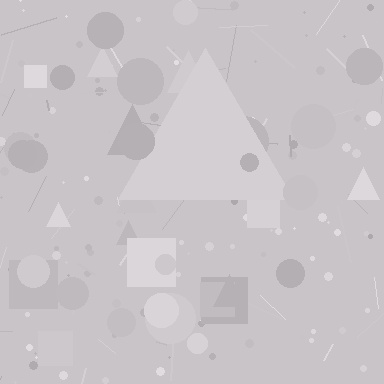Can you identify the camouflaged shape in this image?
The camouflaged shape is a triangle.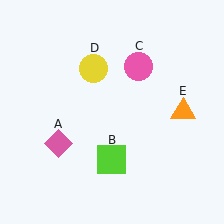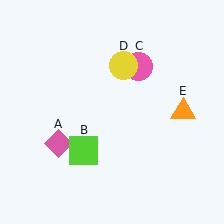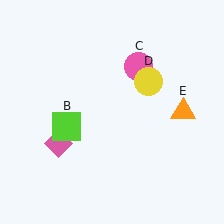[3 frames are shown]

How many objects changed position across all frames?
2 objects changed position: lime square (object B), yellow circle (object D).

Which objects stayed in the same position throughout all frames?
Pink diamond (object A) and pink circle (object C) and orange triangle (object E) remained stationary.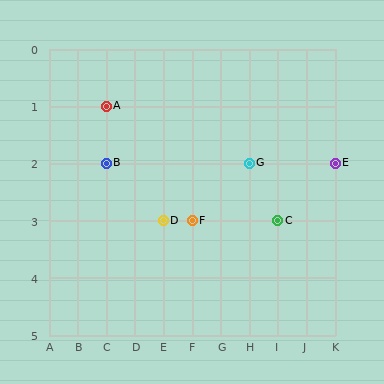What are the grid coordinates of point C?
Point C is at grid coordinates (I, 3).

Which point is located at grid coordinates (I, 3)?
Point C is at (I, 3).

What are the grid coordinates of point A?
Point A is at grid coordinates (C, 1).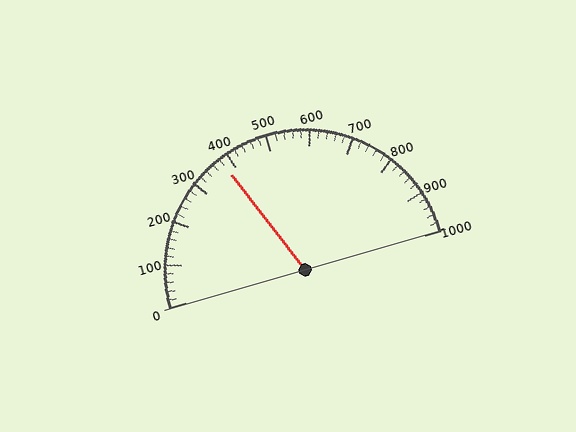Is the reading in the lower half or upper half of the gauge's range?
The reading is in the lower half of the range (0 to 1000).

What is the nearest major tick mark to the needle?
The nearest major tick mark is 400.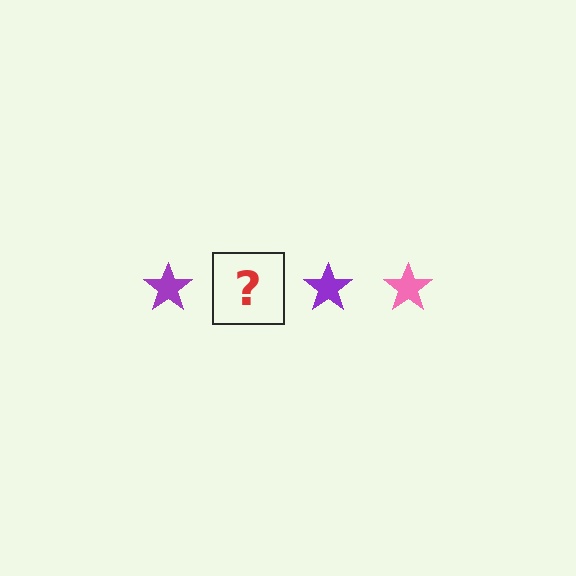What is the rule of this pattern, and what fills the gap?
The rule is that the pattern cycles through purple, pink stars. The gap should be filled with a pink star.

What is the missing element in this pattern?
The missing element is a pink star.